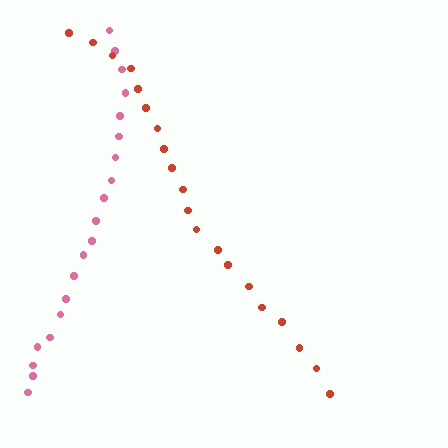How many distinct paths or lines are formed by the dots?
There are 2 distinct paths.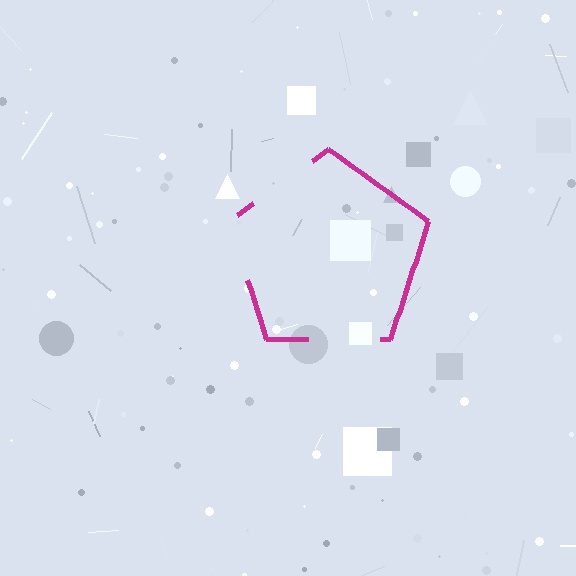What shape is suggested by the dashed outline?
The dashed outline suggests a pentagon.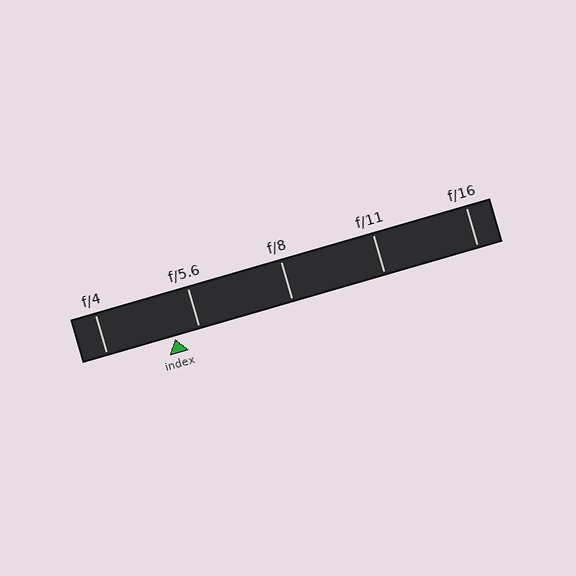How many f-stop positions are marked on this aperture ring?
There are 5 f-stop positions marked.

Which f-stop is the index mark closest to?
The index mark is closest to f/5.6.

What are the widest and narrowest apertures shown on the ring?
The widest aperture shown is f/4 and the narrowest is f/16.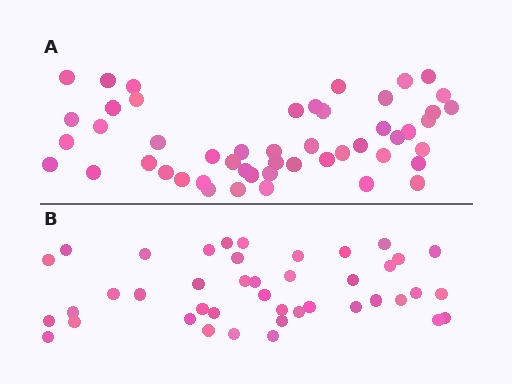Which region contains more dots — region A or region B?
Region A (the top region) has more dots.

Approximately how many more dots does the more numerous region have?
Region A has roughly 8 or so more dots than region B.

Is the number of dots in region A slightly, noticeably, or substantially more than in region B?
Region A has only slightly more — the two regions are fairly close. The ratio is roughly 1.2 to 1.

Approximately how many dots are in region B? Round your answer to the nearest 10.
About 40 dots. (The exact count is 42, which rounds to 40.)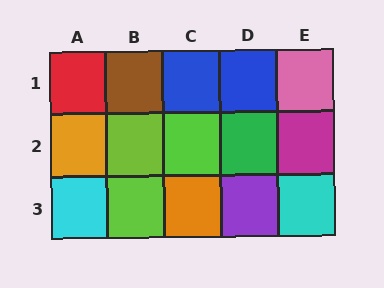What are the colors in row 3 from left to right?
Cyan, lime, orange, purple, cyan.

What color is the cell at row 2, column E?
Magenta.